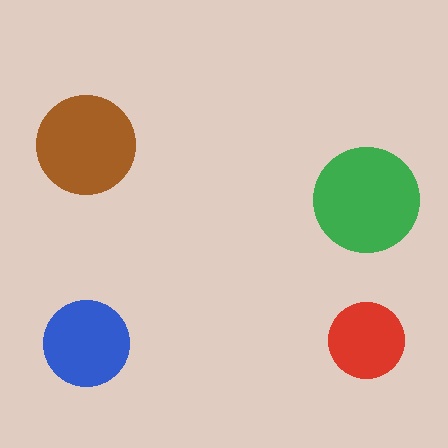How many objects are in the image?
There are 4 objects in the image.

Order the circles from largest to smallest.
the green one, the brown one, the blue one, the red one.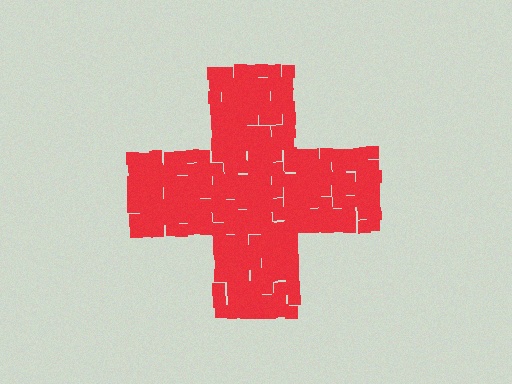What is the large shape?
The large shape is a cross.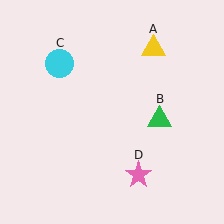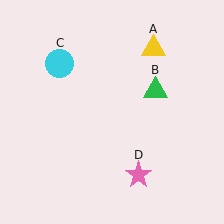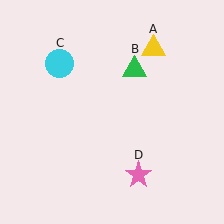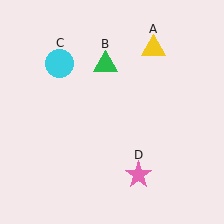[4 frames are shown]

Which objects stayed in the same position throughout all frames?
Yellow triangle (object A) and cyan circle (object C) and pink star (object D) remained stationary.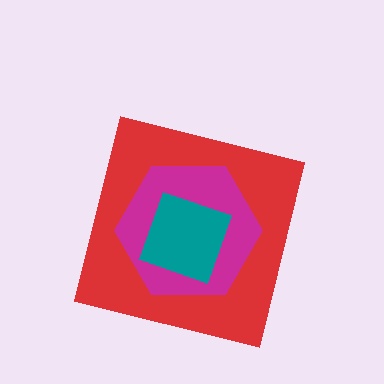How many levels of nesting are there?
3.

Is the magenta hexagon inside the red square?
Yes.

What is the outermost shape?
The red square.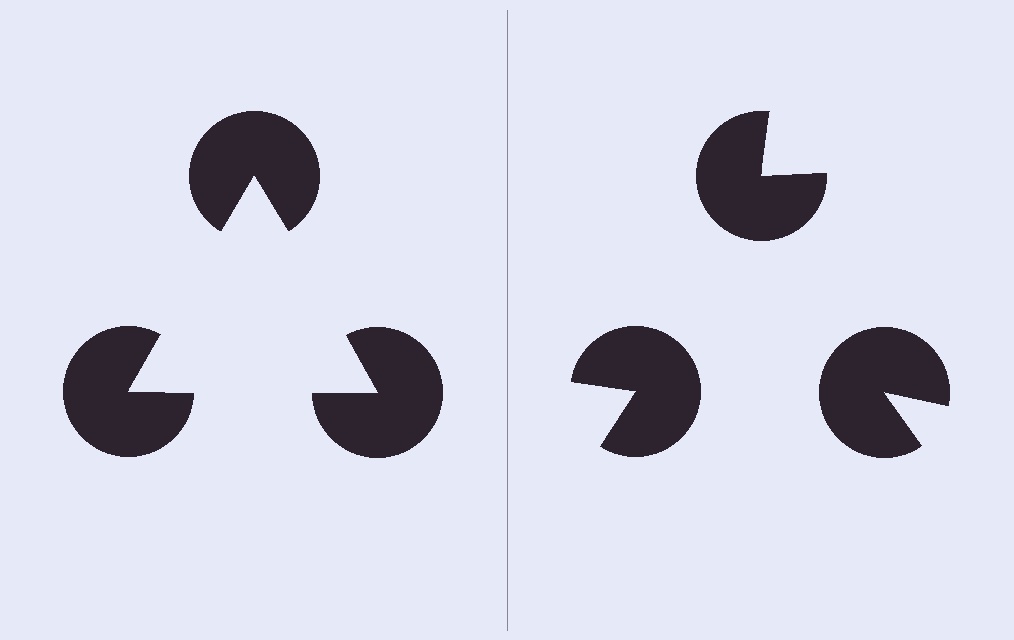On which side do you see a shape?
An illusory triangle appears on the left side. On the right side the wedge cuts are rotated, so no coherent shape forms.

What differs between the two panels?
The pac-man discs are positioned identically on both sides; only the wedge orientations differ. On the left they align to a triangle; on the right they are misaligned.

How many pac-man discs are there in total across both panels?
6 — 3 on each side.